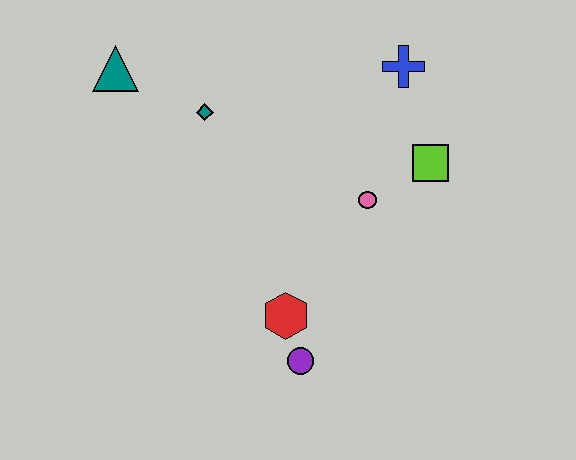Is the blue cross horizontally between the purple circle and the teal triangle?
No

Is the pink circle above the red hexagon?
Yes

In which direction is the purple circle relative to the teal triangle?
The purple circle is below the teal triangle.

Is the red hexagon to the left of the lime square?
Yes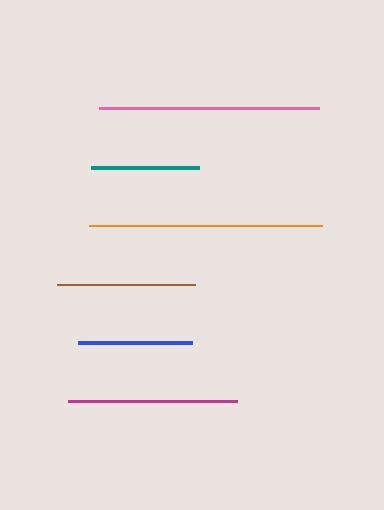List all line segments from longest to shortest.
From longest to shortest: orange, pink, magenta, brown, blue, teal.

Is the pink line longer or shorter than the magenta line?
The pink line is longer than the magenta line.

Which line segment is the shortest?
The teal line is the shortest at approximately 108 pixels.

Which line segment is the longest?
The orange line is the longest at approximately 233 pixels.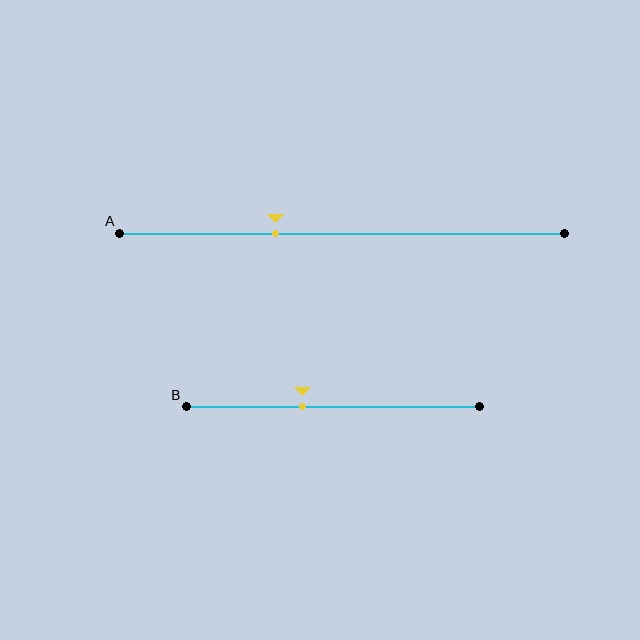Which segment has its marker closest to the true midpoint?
Segment B has its marker closest to the true midpoint.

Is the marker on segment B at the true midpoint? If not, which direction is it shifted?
No, the marker on segment B is shifted to the left by about 10% of the segment length.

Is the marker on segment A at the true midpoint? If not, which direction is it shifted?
No, the marker on segment A is shifted to the left by about 15% of the segment length.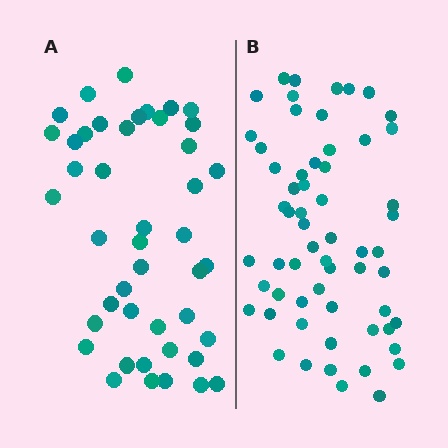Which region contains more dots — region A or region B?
Region B (the right region) has more dots.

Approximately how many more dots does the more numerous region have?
Region B has approximately 15 more dots than region A.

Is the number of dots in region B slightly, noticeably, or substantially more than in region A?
Region B has noticeably more, but not dramatically so. The ratio is roughly 1.4 to 1.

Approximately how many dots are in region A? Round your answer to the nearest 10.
About 40 dots. (The exact count is 44, which rounds to 40.)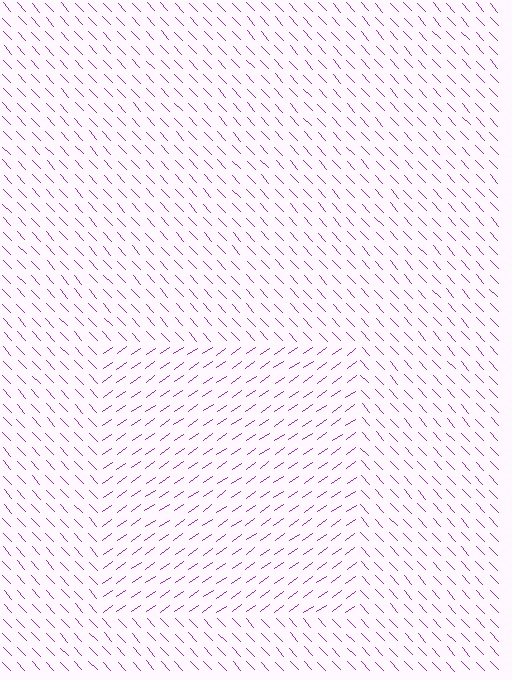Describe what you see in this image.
The image is filled with small purple line segments. A rectangle region in the image has lines oriented differently from the surrounding lines, creating a visible texture boundary.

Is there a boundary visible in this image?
Yes, there is a texture boundary formed by a change in line orientation.